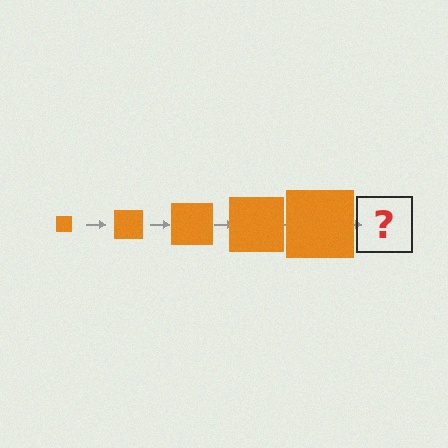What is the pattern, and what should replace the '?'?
The pattern is that the square gets progressively larger each step. The '?' should be an orange square, larger than the previous one.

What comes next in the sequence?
The next element should be an orange square, larger than the previous one.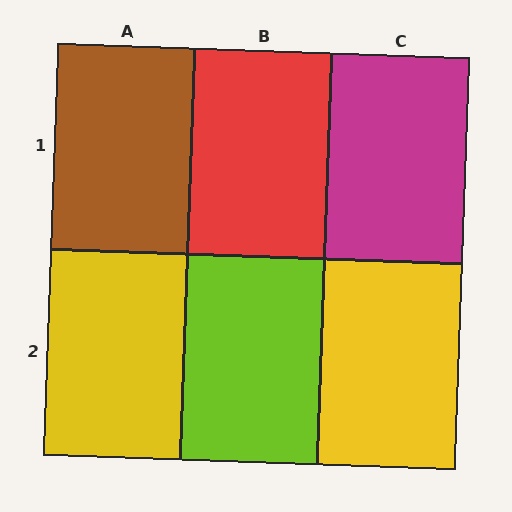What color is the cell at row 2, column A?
Yellow.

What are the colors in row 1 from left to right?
Brown, red, magenta.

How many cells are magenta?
1 cell is magenta.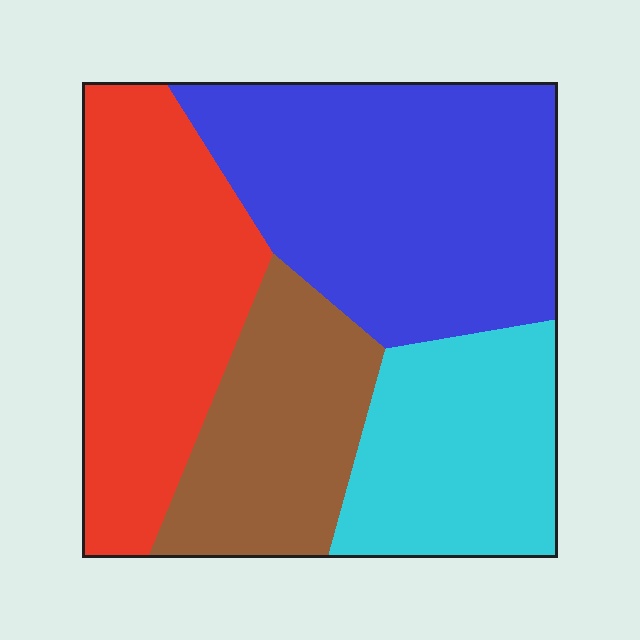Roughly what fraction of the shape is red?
Red takes up about one quarter (1/4) of the shape.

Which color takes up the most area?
Blue, at roughly 35%.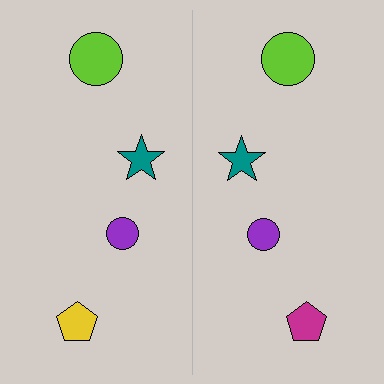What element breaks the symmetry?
The magenta pentagon on the right side breaks the symmetry — its mirror counterpart is yellow.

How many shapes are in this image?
There are 8 shapes in this image.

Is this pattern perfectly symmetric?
No, the pattern is not perfectly symmetric. The magenta pentagon on the right side breaks the symmetry — its mirror counterpart is yellow.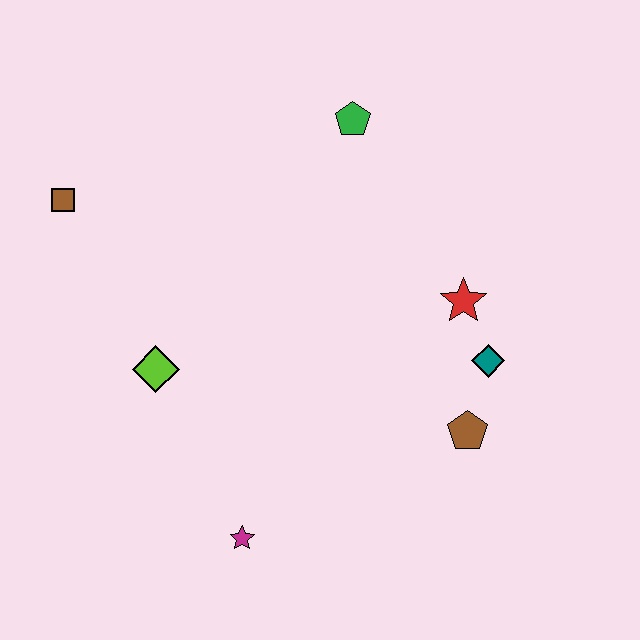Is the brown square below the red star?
No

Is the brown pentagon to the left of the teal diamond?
Yes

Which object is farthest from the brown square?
The brown pentagon is farthest from the brown square.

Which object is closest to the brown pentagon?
The teal diamond is closest to the brown pentagon.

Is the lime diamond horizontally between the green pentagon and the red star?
No